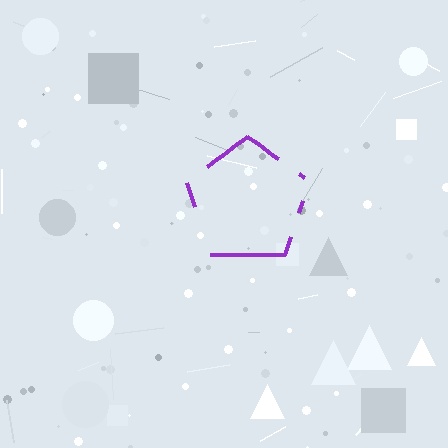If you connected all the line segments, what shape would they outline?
They would outline a pentagon.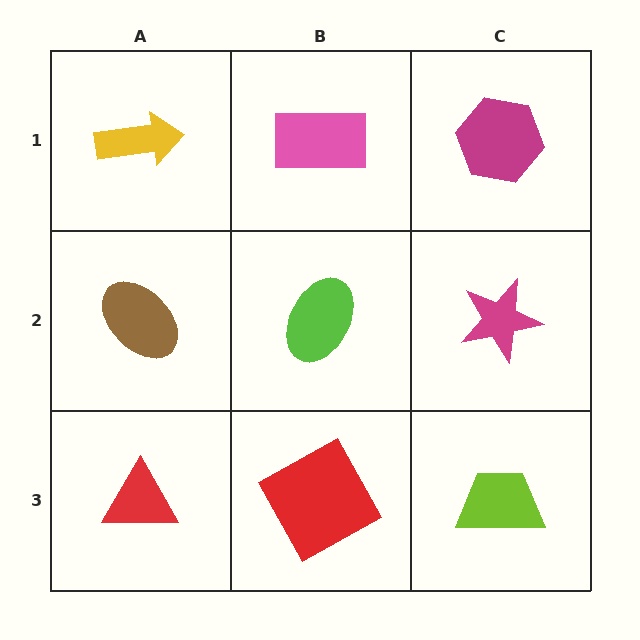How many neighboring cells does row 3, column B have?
3.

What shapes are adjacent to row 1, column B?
A lime ellipse (row 2, column B), a yellow arrow (row 1, column A), a magenta hexagon (row 1, column C).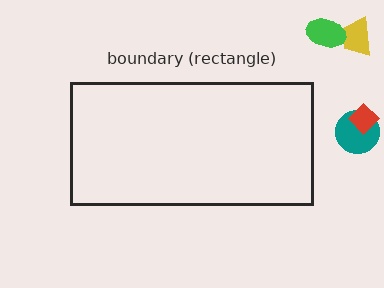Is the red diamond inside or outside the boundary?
Outside.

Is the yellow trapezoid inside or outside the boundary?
Outside.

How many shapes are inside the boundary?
0 inside, 4 outside.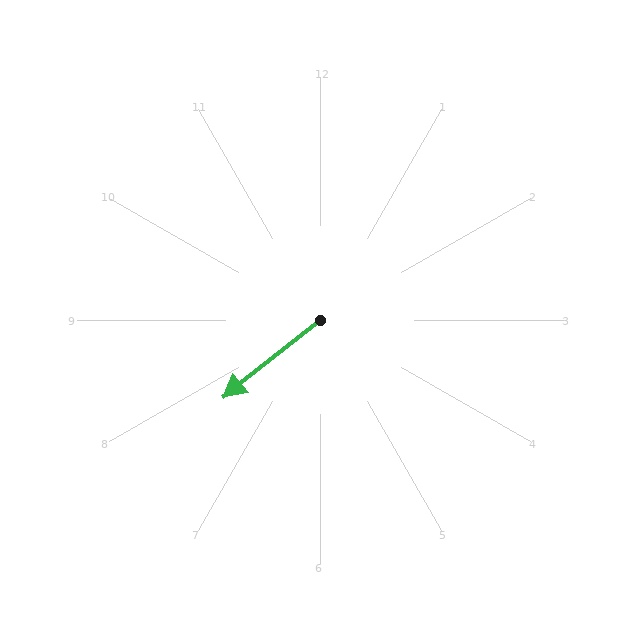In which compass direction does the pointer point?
Southwest.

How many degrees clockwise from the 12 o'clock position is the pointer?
Approximately 232 degrees.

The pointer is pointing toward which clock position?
Roughly 8 o'clock.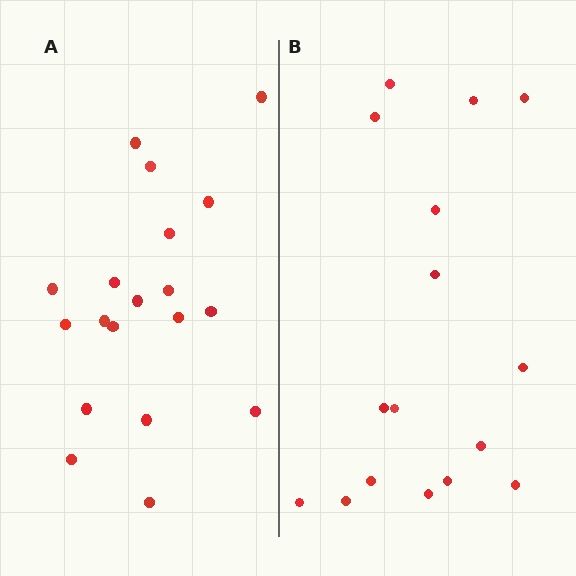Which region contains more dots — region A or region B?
Region A (the left region) has more dots.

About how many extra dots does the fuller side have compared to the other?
Region A has just a few more — roughly 2 or 3 more dots than region B.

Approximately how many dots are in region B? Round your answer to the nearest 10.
About 20 dots. (The exact count is 16, which rounds to 20.)